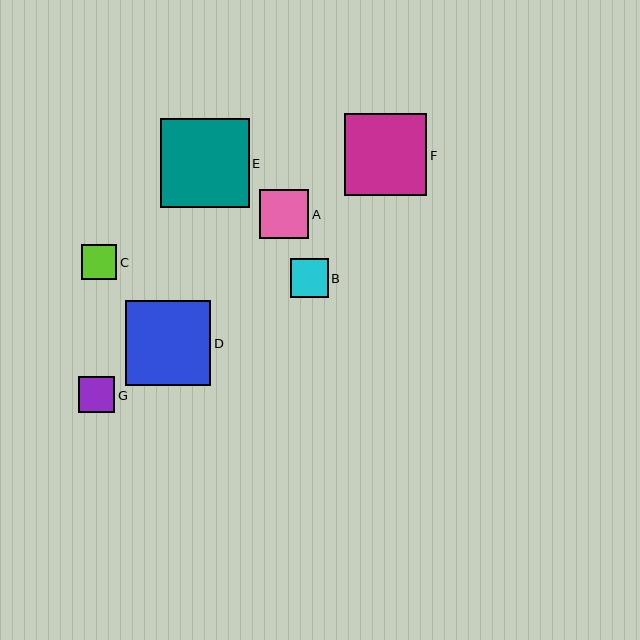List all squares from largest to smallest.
From largest to smallest: E, D, F, A, B, G, C.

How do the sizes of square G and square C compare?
Square G and square C are approximately the same size.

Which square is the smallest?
Square C is the smallest with a size of approximately 36 pixels.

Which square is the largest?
Square E is the largest with a size of approximately 89 pixels.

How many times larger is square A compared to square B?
Square A is approximately 1.3 times the size of square B.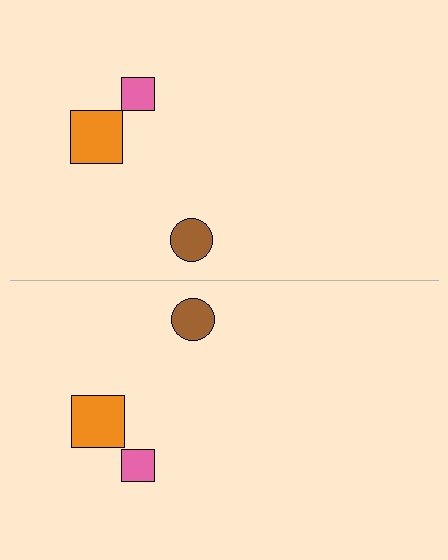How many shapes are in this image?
There are 6 shapes in this image.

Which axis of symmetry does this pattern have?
The pattern has a horizontal axis of symmetry running through the center of the image.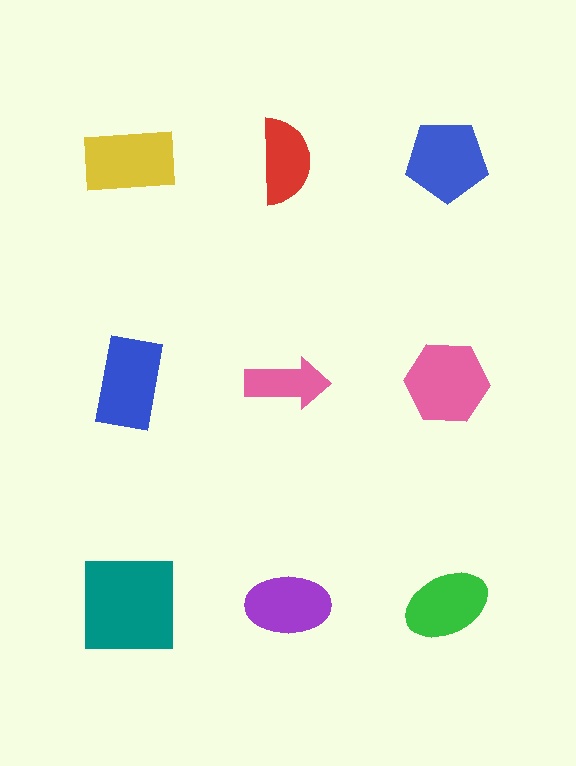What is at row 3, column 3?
A green ellipse.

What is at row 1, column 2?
A red semicircle.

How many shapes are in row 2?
3 shapes.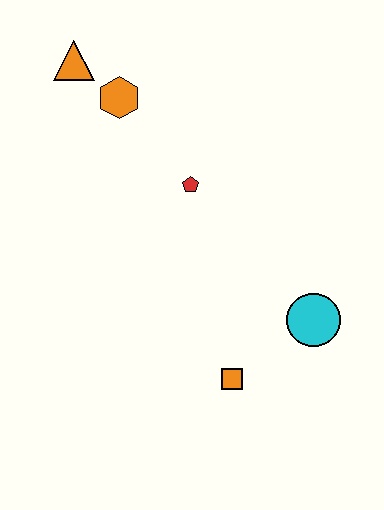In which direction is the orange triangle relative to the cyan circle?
The orange triangle is above the cyan circle.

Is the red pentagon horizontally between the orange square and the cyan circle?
No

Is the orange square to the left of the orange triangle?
No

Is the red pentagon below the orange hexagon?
Yes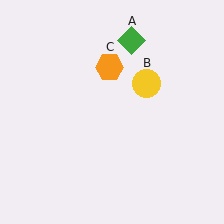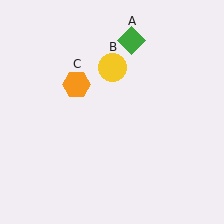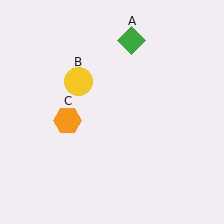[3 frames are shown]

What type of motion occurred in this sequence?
The yellow circle (object B), orange hexagon (object C) rotated counterclockwise around the center of the scene.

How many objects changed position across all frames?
2 objects changed position: yellow circle (object B), orange hexagon (object C).